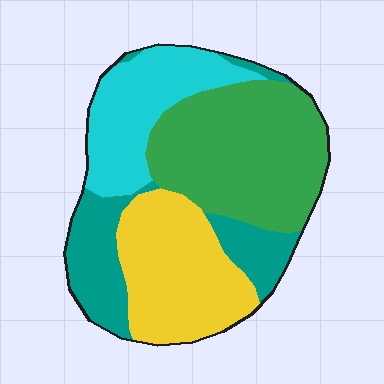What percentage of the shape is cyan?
Cyan covers 20% of the shape.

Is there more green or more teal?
Green.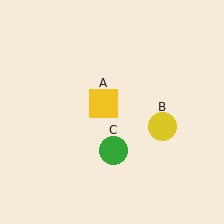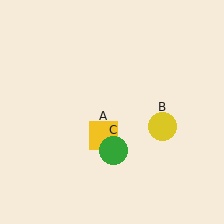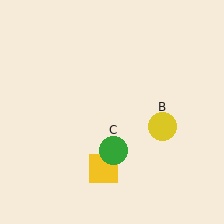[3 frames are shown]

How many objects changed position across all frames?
1 object changed position: yellow square (object A).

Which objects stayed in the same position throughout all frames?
Yellow circle (object B) and green circle (object C) remained stationary.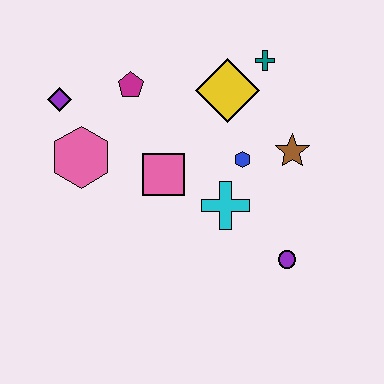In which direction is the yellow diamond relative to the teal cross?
The yellow diamond is to the left of the teal cross.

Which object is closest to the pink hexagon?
The purple diamond is closest to the pink hexagon.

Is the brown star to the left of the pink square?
No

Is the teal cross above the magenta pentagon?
Yes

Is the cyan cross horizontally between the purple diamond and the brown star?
Yes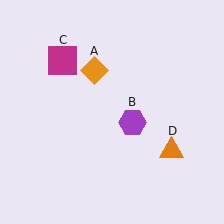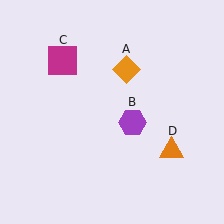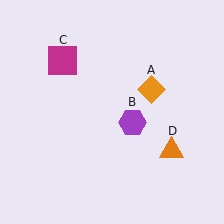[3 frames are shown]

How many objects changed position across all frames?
1 object changed position: orange diamond (object A).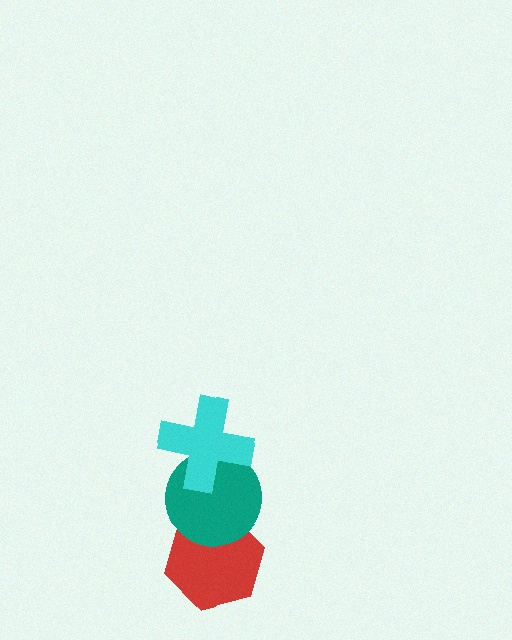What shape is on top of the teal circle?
The cyan cross is on top of the teal circle.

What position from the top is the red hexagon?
The red hexagon is 3rd from the top.